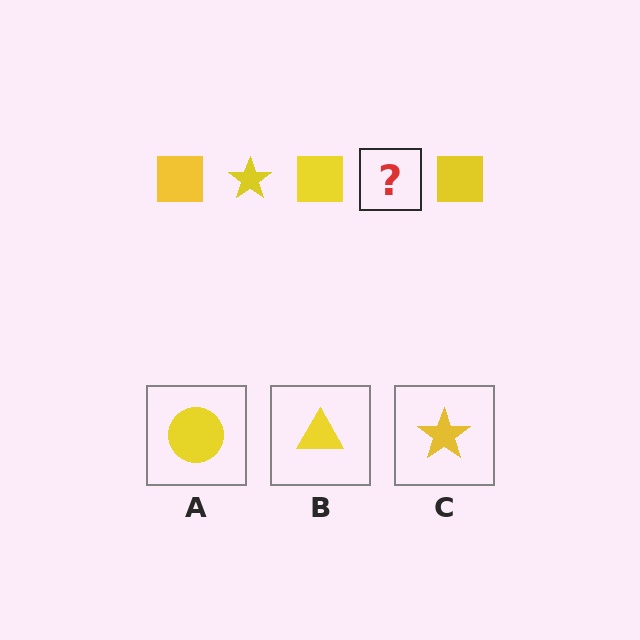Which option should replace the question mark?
Option C.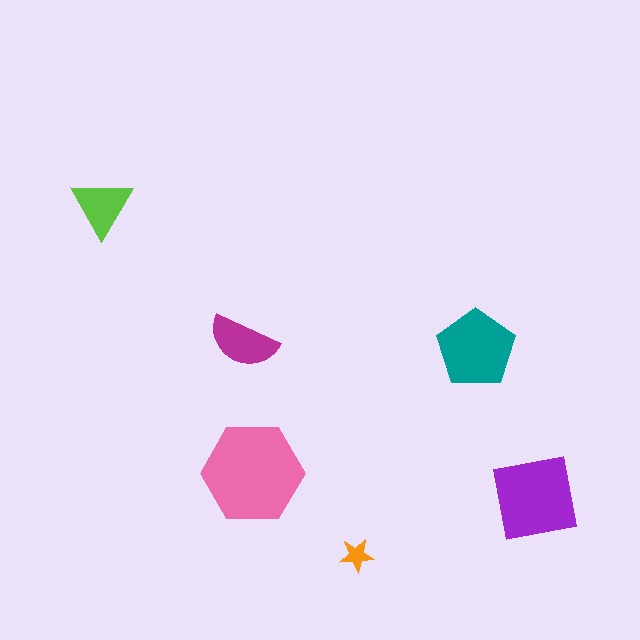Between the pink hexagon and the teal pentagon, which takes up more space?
The pink hexagon.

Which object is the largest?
The pink hexagon.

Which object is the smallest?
The orange star.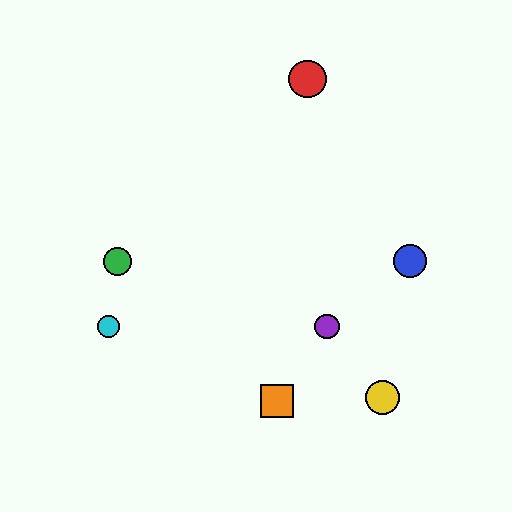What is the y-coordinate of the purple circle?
The purple circle is at y≈326.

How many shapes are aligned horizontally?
2 shapes (the purple circle, the cyan circle) are aligned horizontally.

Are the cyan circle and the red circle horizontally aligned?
No, the cyan circle is at y≈326 and the red circle is at y≈79.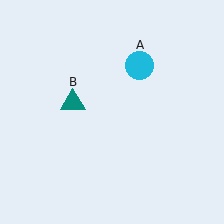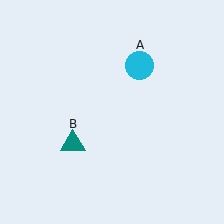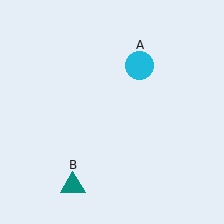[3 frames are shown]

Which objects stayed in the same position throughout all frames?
Cyan circle (object A) remained stationary.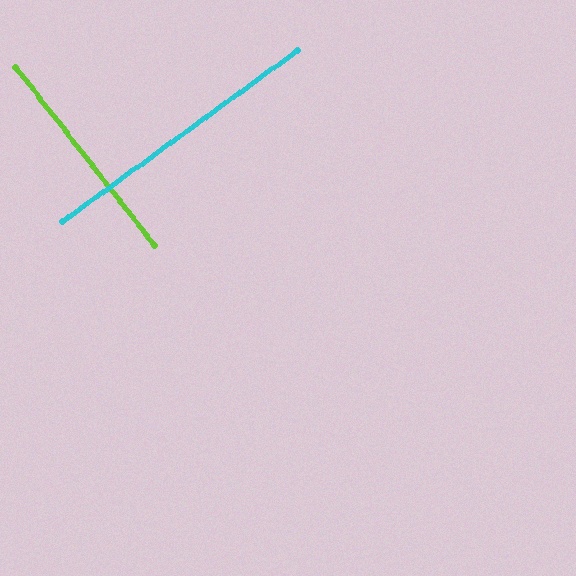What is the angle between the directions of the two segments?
Approximately 88 degrees.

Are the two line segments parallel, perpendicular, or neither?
Perpendicular — they meet at approximately 88°.